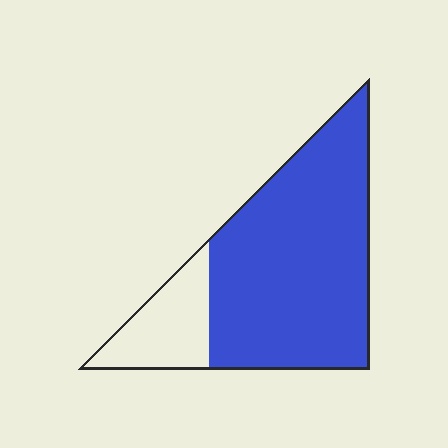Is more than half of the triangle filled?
Yes.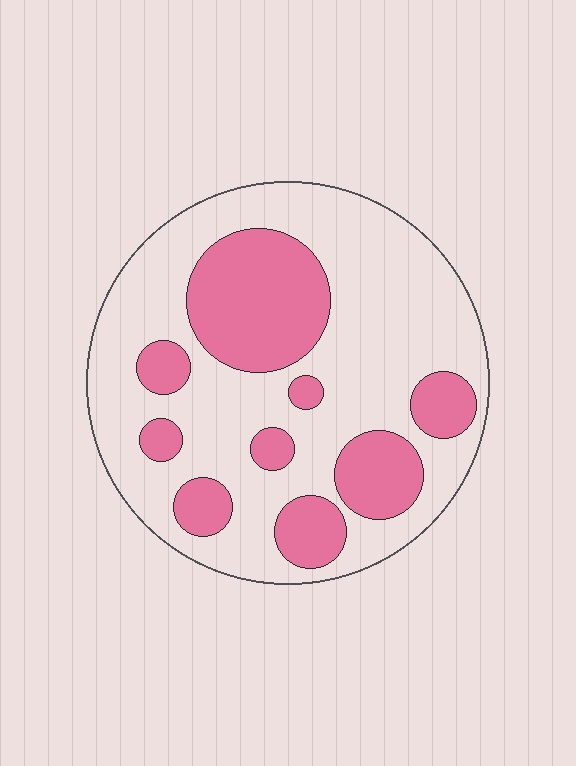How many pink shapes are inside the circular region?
9.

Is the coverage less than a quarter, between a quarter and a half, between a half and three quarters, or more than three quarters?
Between a quarter and a half.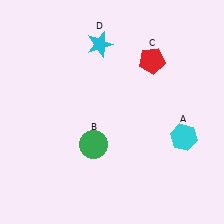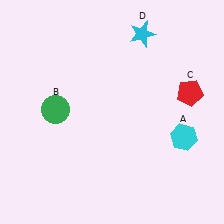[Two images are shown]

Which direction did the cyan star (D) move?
The cyan star (D) moved right.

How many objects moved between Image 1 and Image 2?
3 objects moved between the two images.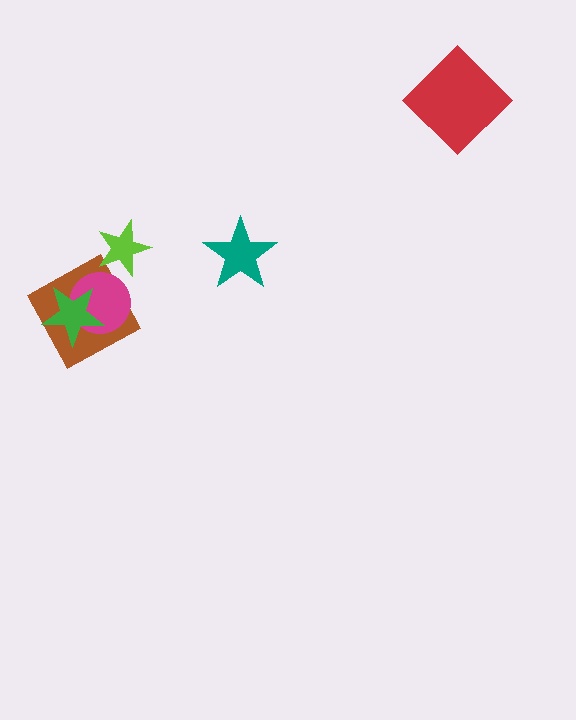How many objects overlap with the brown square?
2 objects overlap with the brown square.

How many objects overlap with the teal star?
0 objects overlap with the teal star.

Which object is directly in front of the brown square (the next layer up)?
The magenta circle is directly in front of the brown square.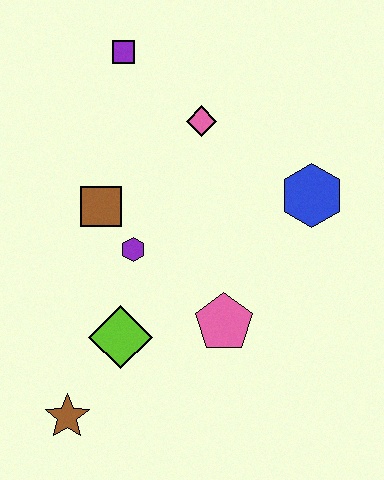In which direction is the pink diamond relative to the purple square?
The pink diamond is to the right of the purple square.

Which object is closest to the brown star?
The lime diamond is closest to the brown star.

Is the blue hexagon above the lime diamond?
Yes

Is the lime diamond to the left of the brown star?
No